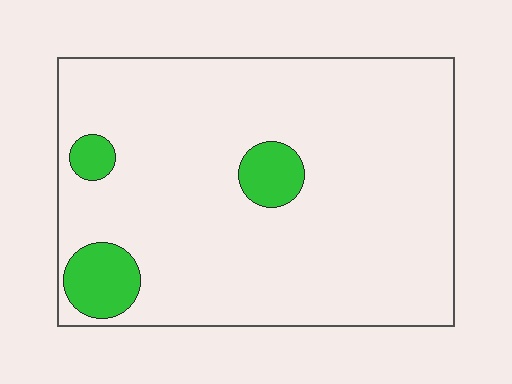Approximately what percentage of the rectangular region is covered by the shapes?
Approximately 10%.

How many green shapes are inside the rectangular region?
3.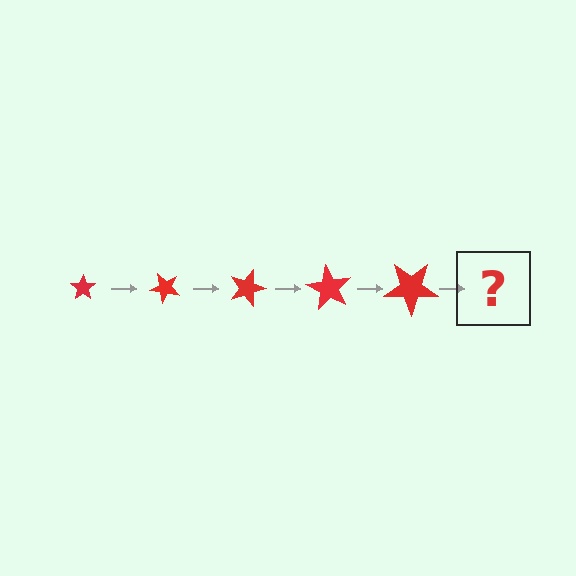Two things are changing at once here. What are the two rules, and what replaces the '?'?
The two rules are that the star grows larger each step and it rotates 45 degrees each step. The '?' should be a star, larger than the previous one and rotated 225 degrees from the start.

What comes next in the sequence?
The next element should be a star, larger than the previous one and rotated 225 degrees from the start.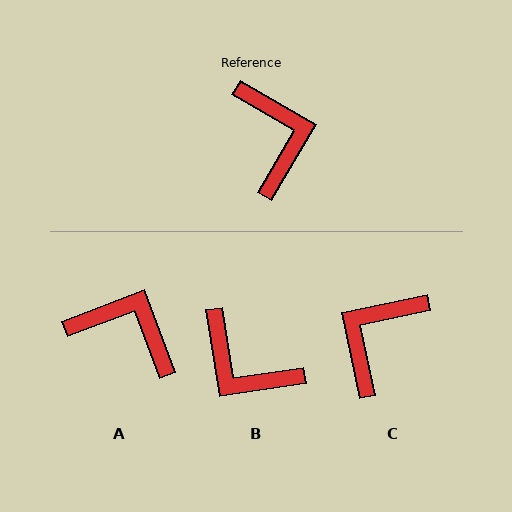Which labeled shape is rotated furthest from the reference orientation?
B, about 141 degrees away.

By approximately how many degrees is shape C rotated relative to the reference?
Approximately 132 degrees counter-clockwise.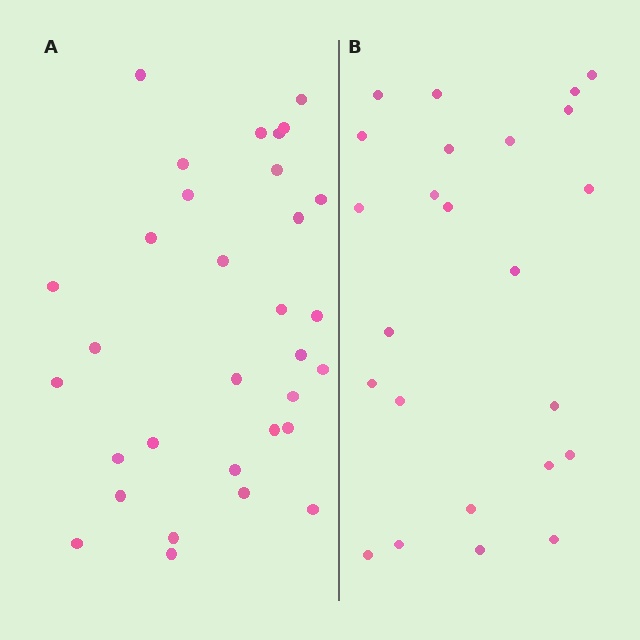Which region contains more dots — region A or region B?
Region A (the left region) has more dots.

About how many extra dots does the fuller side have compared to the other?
Region A has roughly 8 or so more dots than region B.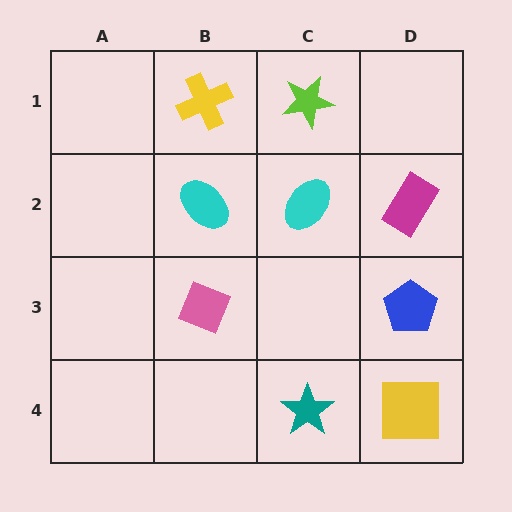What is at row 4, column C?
A teal star.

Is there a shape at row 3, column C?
No, that cell is empty.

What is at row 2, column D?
A magenta rectangle.